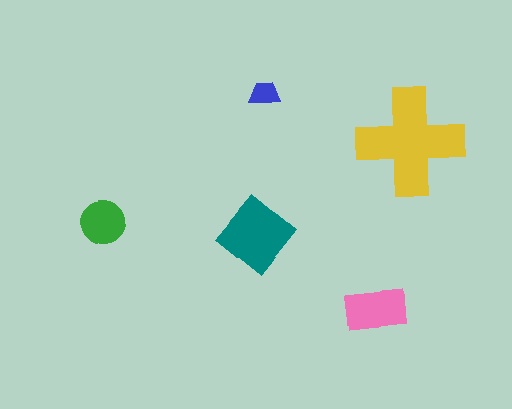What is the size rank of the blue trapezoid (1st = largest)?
5th.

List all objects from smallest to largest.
The blue trapezoid, the green circle, the pink rectangle, the teal diamond, the yellow cross.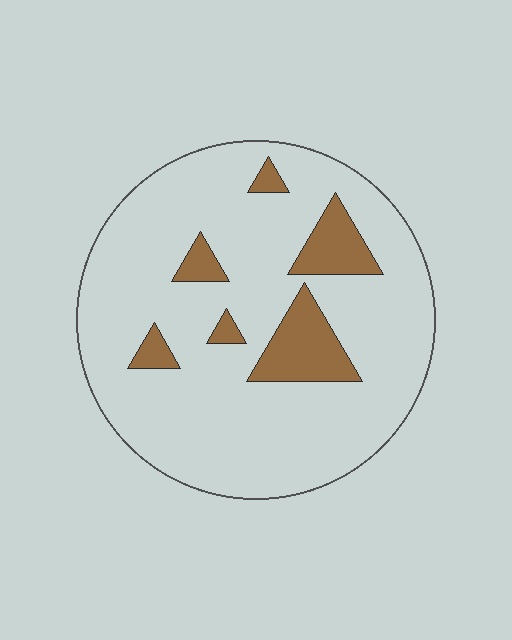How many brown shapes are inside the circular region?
6.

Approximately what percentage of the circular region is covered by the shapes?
Approximately 15%.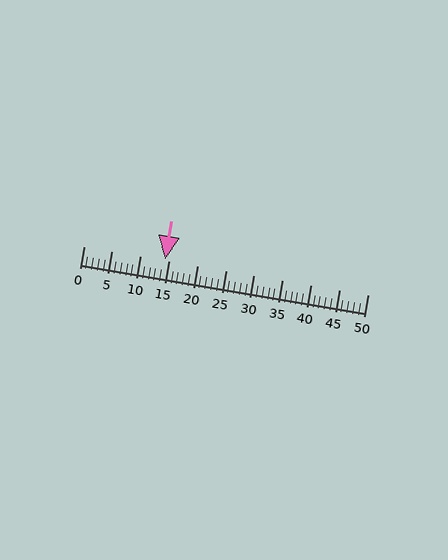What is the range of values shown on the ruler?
The ruler shows values from 0 to 50.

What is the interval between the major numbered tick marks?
The major tick marks are spaced 5 units apart.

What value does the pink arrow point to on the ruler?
The pink arrow points to approximately 14.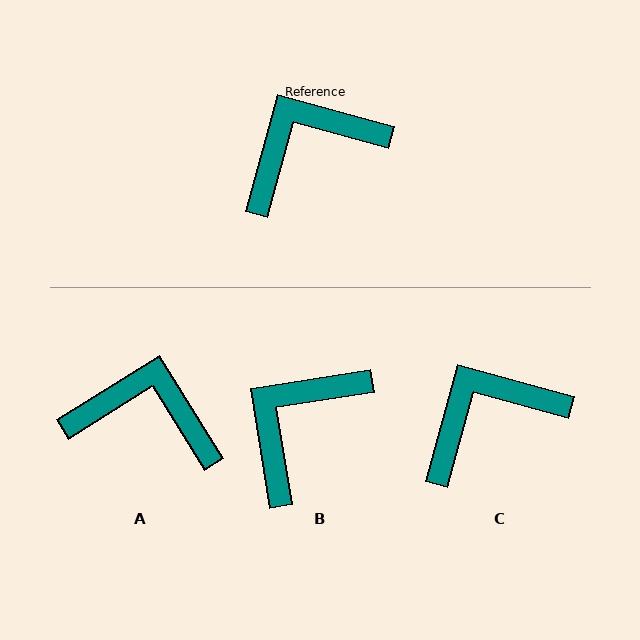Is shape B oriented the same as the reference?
No, it is off by about 24 degrees.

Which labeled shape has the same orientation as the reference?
C.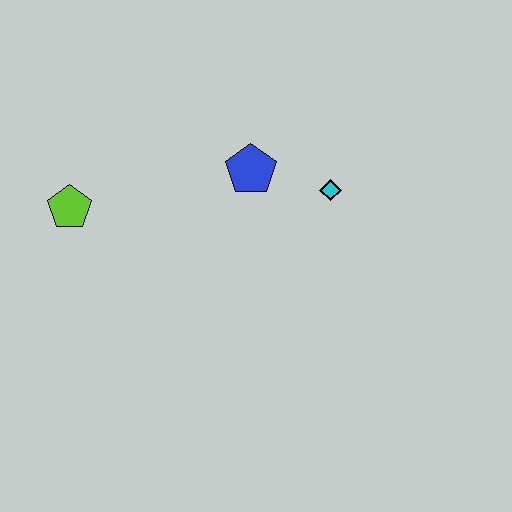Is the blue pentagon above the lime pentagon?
Yes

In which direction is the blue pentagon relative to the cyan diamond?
The blue pentagon is to the left of the cyan diamond.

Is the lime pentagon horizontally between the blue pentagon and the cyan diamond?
No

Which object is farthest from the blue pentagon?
The lime pentagon is farthest from the blue pentagon.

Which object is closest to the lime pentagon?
The blue pentagon is closest to the lime pentagon.